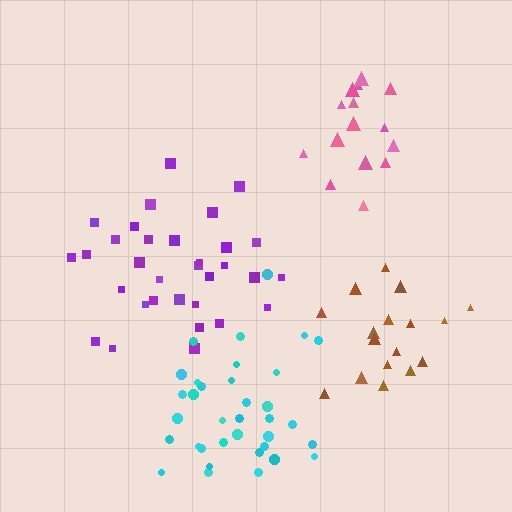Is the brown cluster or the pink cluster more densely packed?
Pink.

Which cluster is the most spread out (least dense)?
Brown.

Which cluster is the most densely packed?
Cyan.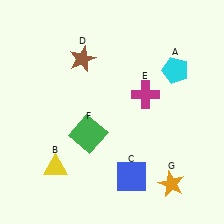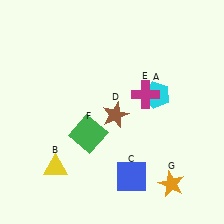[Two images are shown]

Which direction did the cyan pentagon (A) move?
The cyan pentagon (A) moved down.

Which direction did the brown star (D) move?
The brown star (D) moved down.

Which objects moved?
The objects that moved are: the cyan pentagon (A), the brown star (D).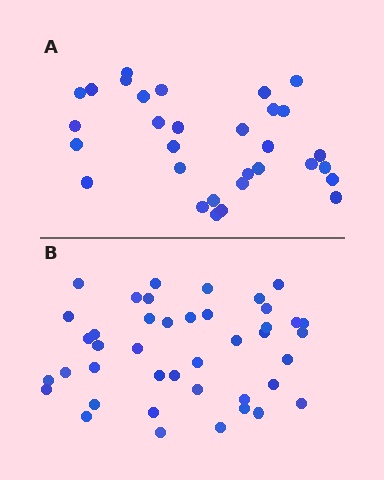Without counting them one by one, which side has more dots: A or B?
Region B (the bottom region) has more dots.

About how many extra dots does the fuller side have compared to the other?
Region B has roughly 12 or so more dots than region A.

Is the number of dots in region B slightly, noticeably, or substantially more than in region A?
Region B has noticeably more, but not dramatically so. The ratio is roughly 1.4 to 1.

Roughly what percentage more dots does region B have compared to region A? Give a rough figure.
About 35% more.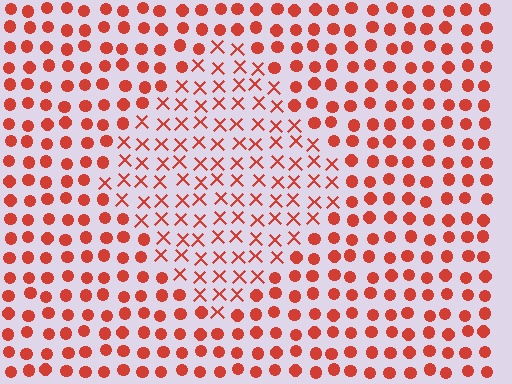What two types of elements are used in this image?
The image uses X marks inside the diamond region and circles outside it.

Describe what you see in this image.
The image is filled with small red elements arranged in a uniform grid. A diamond-shaped region contains X marks, while the surrounding area contains circles. The boundary is defined purely by the change in element shape.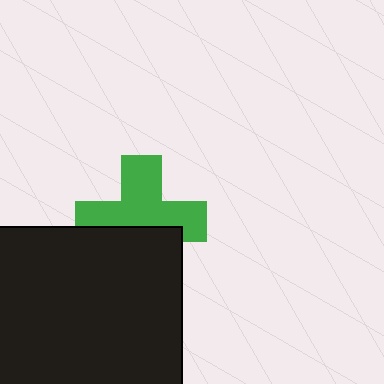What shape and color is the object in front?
The object in front is a black square.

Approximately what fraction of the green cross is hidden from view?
Roughly 40% of the green cross is hidden behind the black square.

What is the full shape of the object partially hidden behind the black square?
The partially hidden object is a green cross.